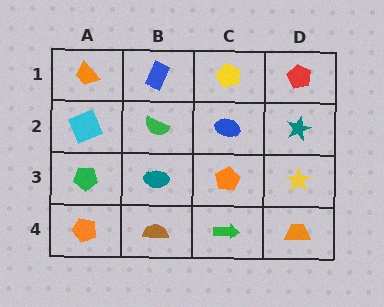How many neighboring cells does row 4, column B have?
3.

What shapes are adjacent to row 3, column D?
A teal star (row 2, column D), an orange trapezoid (row 4, column D), an orange pentagon (row 3, column C).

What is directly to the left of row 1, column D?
A yellow pentagon.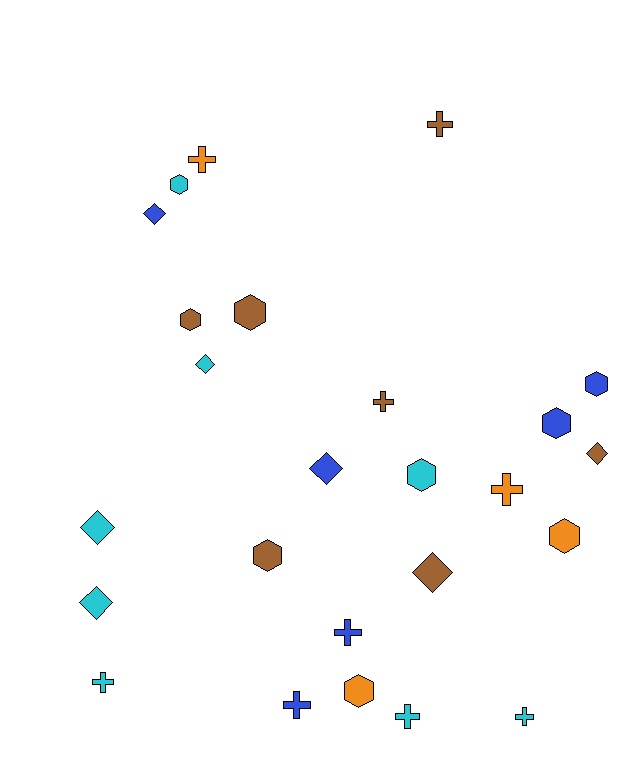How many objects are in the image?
There are 25 objects.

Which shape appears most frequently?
Cross, with 9 objects.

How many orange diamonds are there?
There are no orange diamonds.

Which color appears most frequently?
Cyan, with 8 objects.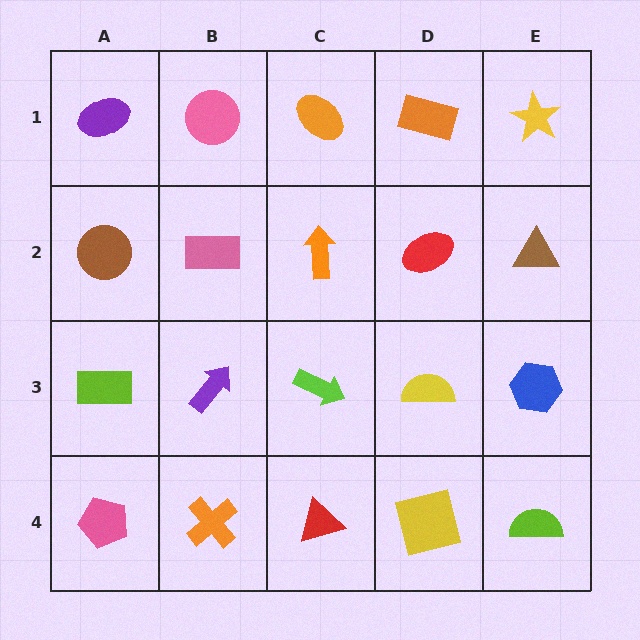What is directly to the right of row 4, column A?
An orange cross.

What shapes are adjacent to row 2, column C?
An orange ellipse (row 1, column C), a lime arrow (row 3, column C), a pink rectangle (row 2, column B), a red ellipse (row 2, column D).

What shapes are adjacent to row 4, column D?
A yellow semicircle (row 3, column D), a red triangle (row 4, column C), a lime semicircle (row 4, column E).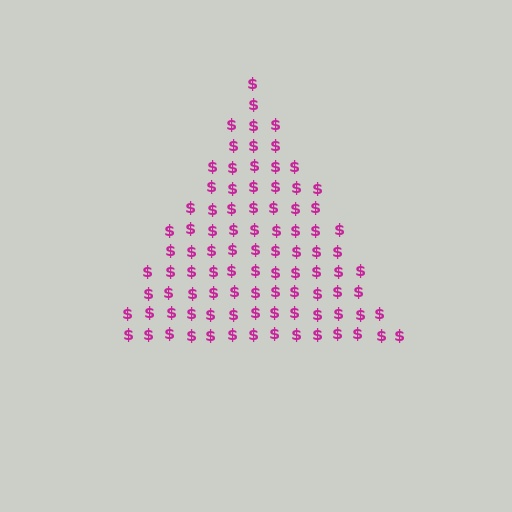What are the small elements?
The small elements are dollar signs.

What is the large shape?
The large shape is a triangle.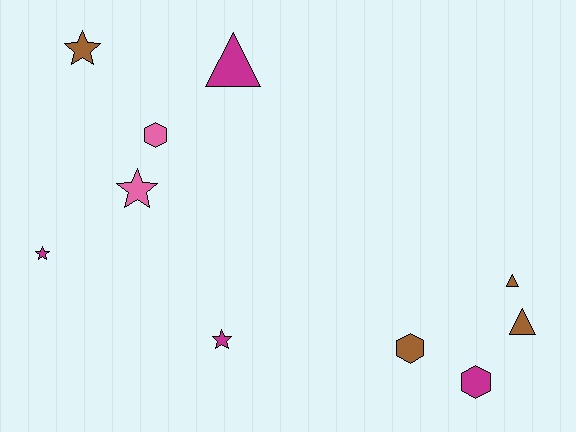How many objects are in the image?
There are 10 objects.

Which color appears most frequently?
Brown, with 4 objects.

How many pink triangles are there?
There are no pink triangles.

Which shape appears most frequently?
Star, with 4 objects.